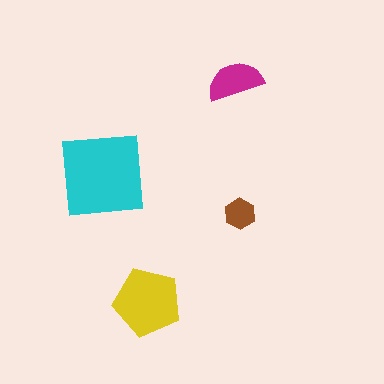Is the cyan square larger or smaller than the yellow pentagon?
Larger.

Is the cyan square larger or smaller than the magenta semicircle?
Larger.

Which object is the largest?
The cyan square.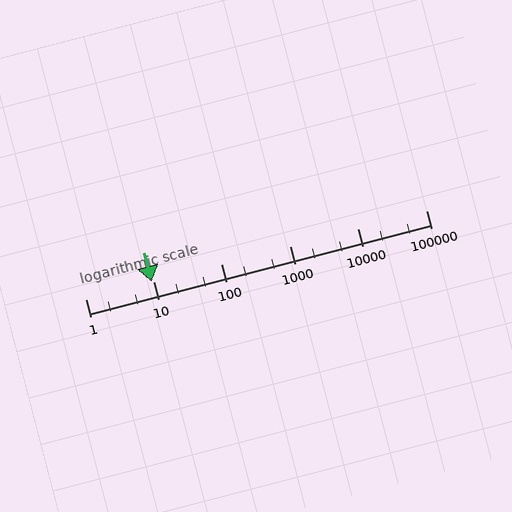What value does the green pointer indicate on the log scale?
The pointer indicates approximately 9.4.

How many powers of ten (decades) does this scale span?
The scale spans 5 decades, from 1 to 100000.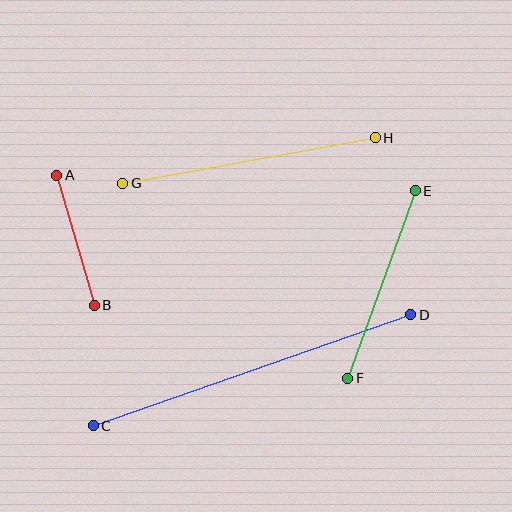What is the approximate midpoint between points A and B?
The midpoint is at approximately (76, 240) pixels.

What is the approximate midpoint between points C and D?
The midpoint is at approximately (252, 370) pixels.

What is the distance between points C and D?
The distance is approximately 336 pixels.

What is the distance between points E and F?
The distance is approximately 199 pixels.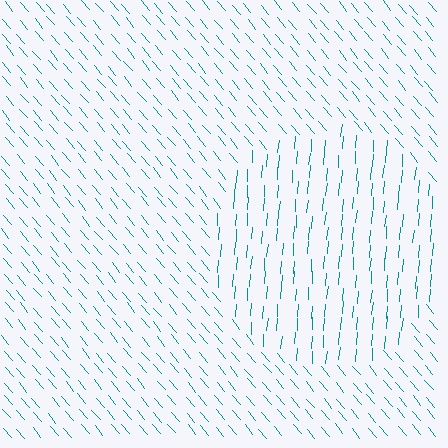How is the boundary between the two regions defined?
The boundary is defined purely by a change in line orientation (approximately 45 degrees difference). All lines are the same color and thickness.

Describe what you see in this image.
The image is filled with small teal line segments. A circle region in the image has lines oriented differently from the surrounding lines, creating a visible texture boundary.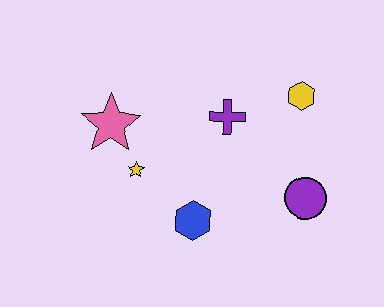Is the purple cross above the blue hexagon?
Yes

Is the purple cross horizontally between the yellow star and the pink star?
No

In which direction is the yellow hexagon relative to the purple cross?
The yellow hexagon is to the right of the purple cross.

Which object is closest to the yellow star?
The pink star is closest to the yellow star.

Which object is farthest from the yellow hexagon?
The pink star is farthest from the yellow hexagon.